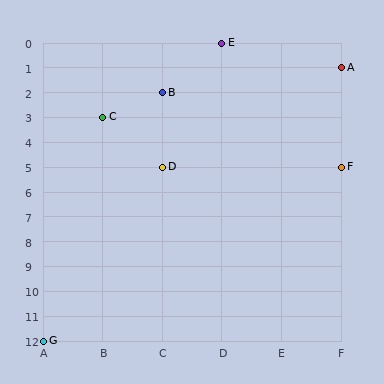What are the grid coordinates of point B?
Point B is at grid coordinates (C, 2).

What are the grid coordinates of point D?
Point D is at grid coordinates (C, 5).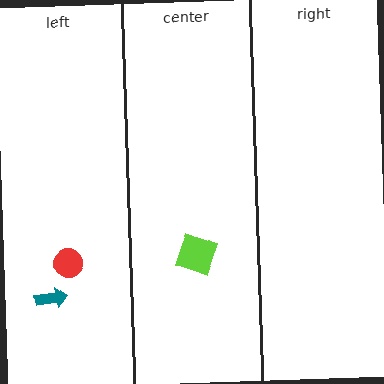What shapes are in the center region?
The lime square.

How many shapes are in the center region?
1.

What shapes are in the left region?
The red circle, the teal arrow.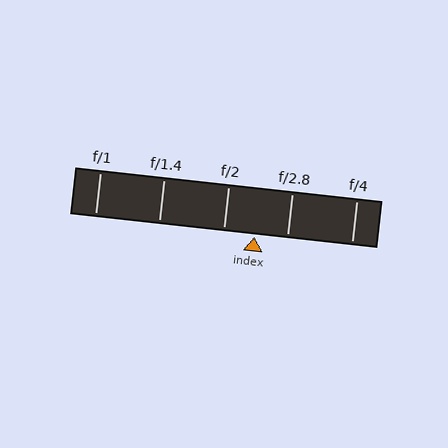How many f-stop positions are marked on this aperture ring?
There are 5 f-stop positions marked.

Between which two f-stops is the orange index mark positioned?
The index mark is between f/2 and f/2.8.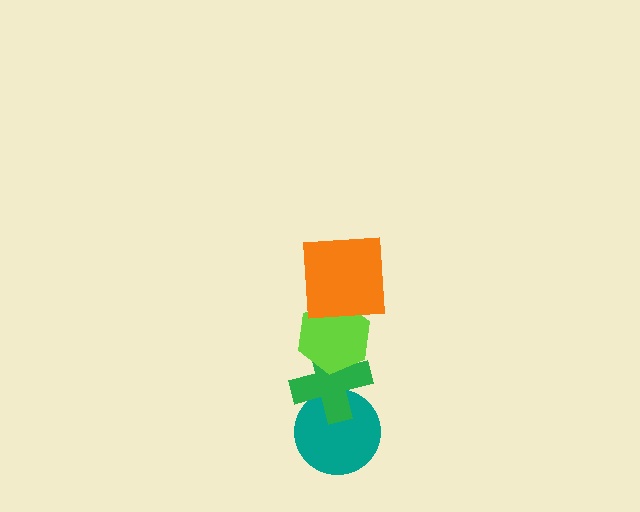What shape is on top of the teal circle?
The green cross is on top of the teal circle.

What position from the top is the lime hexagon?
The lime hexagon is 2nd from the top.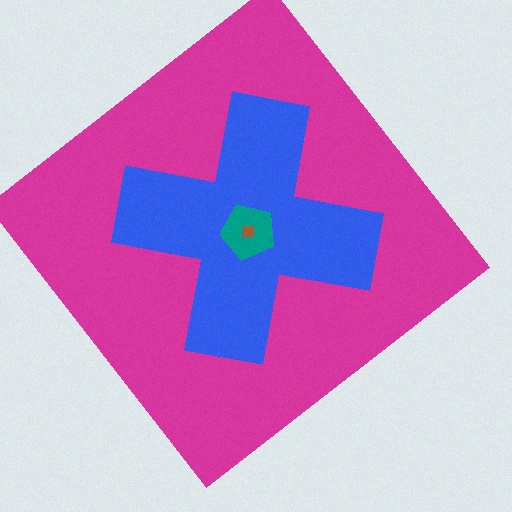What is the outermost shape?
The magenta diamond.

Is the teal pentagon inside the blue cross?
Yes.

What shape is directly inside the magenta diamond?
The blue cross.